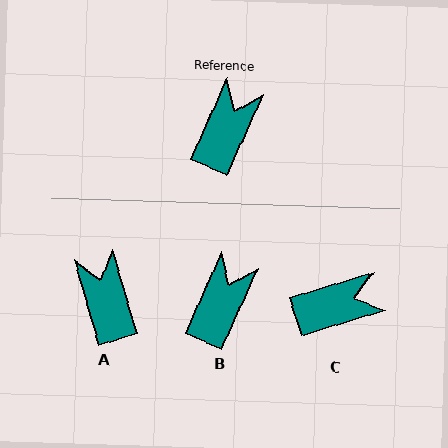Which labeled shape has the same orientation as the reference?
B.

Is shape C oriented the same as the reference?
No, it is off by about 49 degrees.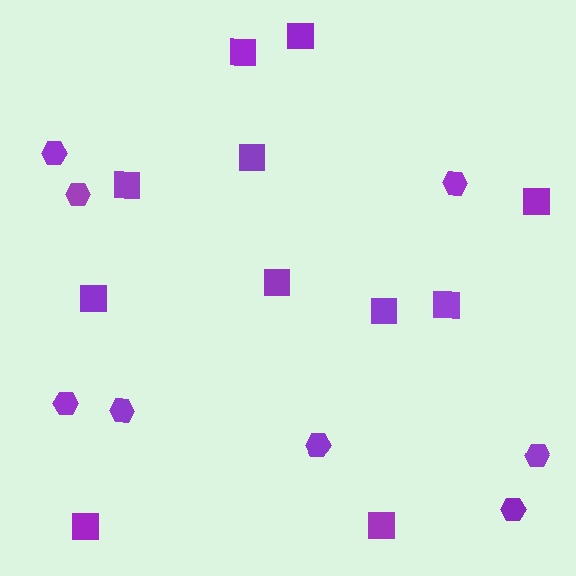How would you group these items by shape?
There are 2 groups: one group of squares (11) and one group of hexagons (8).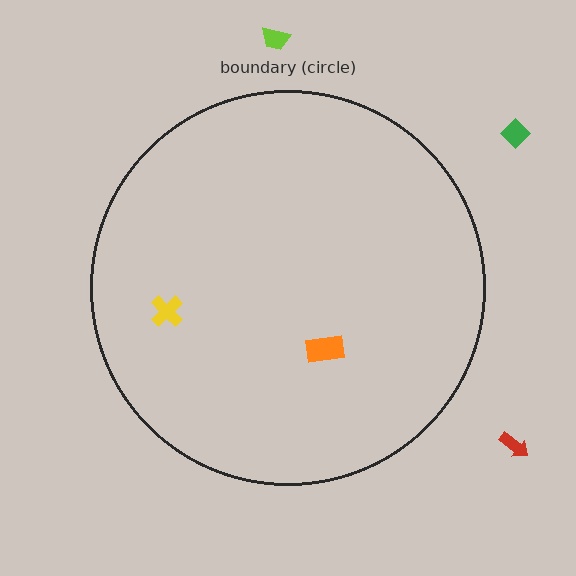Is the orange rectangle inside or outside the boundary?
Inside.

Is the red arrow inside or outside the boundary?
Outside.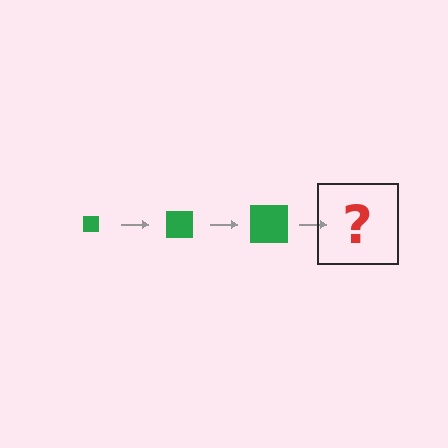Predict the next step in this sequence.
The next step is a green square, larger than the previous one.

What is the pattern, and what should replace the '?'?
The pattern is that the square gets progressively larger each step. The '?' should be a green square, larger than the previous one.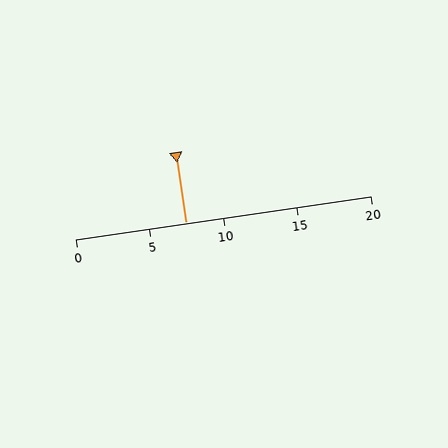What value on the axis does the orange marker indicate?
The marker indicates approximately 7.5.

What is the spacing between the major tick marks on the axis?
The major ticks are spaced 5 apart.